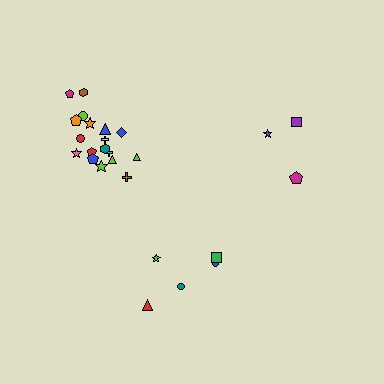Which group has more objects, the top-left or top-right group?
The top-left group.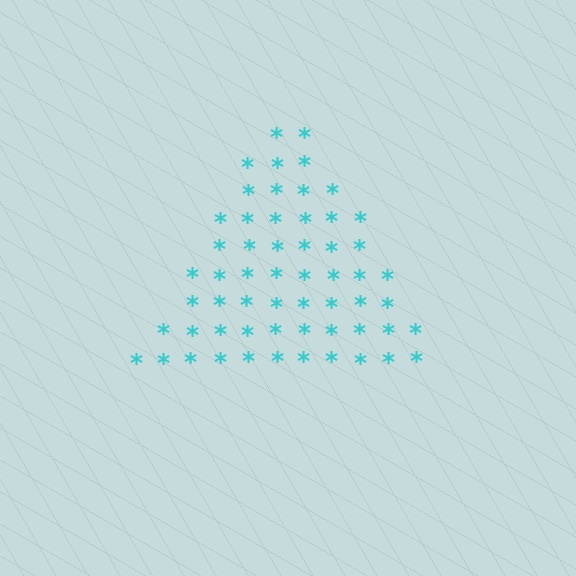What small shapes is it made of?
It is made of small asterisks.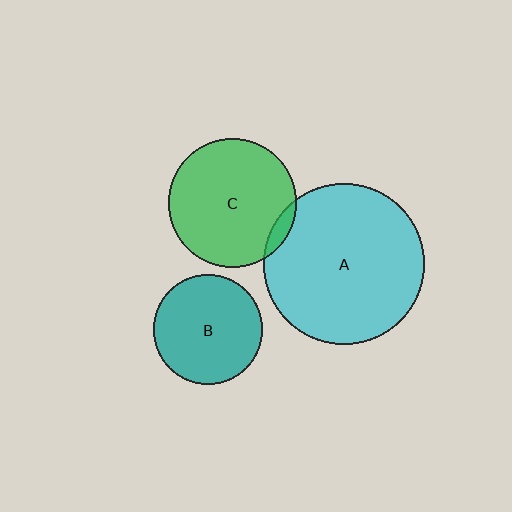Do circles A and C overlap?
Yes.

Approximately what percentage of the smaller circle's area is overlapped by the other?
Approximately 5%.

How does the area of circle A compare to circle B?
Approximately 2.2 times.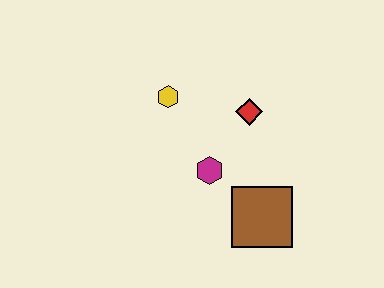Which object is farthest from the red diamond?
The brown square is farthest from the red diamond.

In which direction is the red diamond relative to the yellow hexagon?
The red diamond is to the right of the yellow hexagon.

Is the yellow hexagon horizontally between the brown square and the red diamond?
No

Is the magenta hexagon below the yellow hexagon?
Yes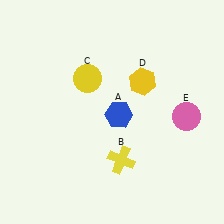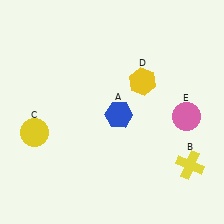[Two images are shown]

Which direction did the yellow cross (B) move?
The yellow cross (B) moved right.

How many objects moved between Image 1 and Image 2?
2 objects moved between the two images.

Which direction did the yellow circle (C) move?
The yellow circle (C) moved down.